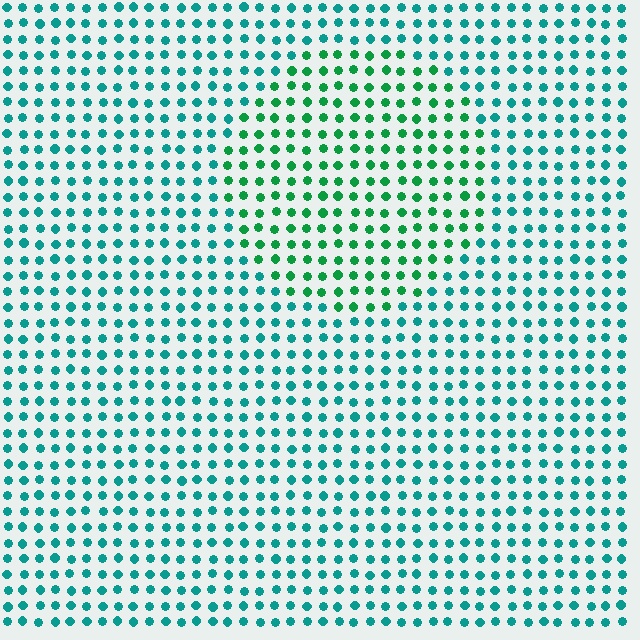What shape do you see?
I see a circle.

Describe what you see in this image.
The image is filled with small teal elements in a uniform arrangement. A circle-shaped region is visible where the elements are tinted to a slightly different hue, forming a subtle color boundary.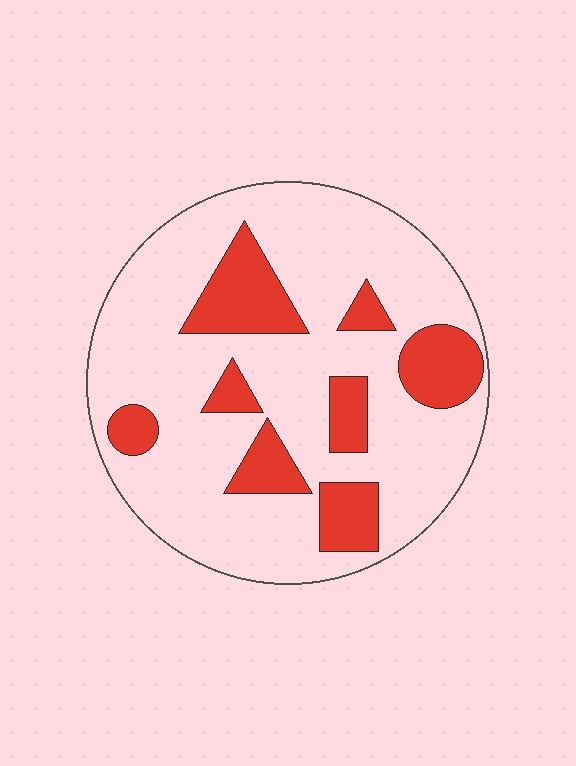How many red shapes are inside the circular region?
8.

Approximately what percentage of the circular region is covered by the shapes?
Approximately 25%.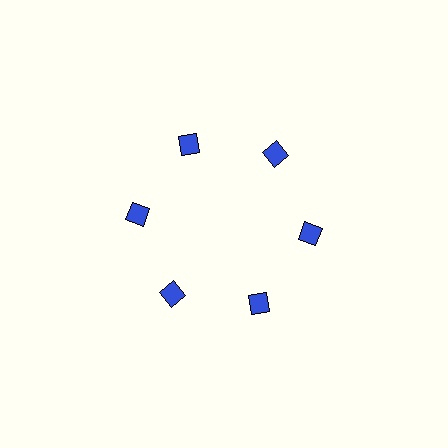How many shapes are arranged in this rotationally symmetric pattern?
There are 6 shapes, arranged in 6 groups of 1.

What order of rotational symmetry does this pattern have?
This pattern has 6-fold rotational symmetry.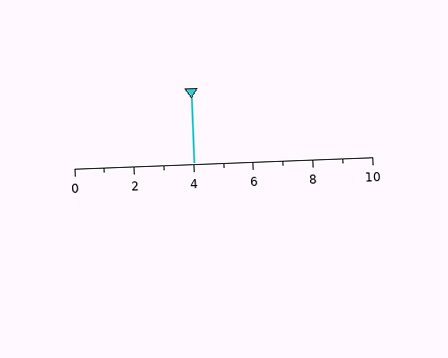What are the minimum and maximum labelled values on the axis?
The axis runs from 0 to 10.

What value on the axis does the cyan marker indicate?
The marker indicates approximately 4.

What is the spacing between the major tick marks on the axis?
The major ticks are spaced 2 apart.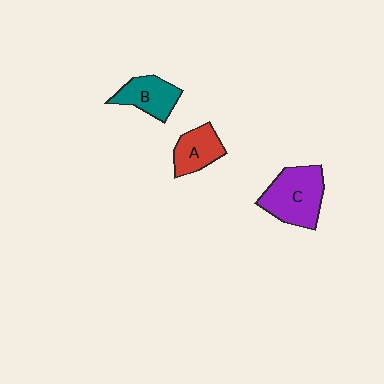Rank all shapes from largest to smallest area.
From largest to smallest: C (purple), B (teal), A (red).